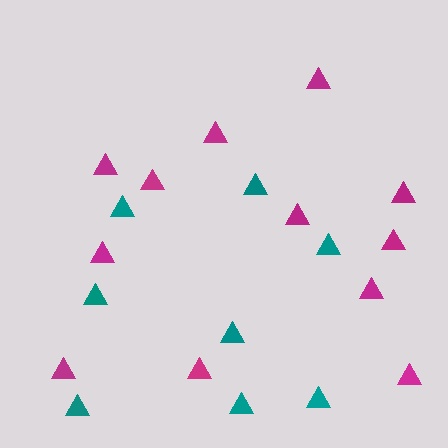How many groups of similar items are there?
There are 2 groups: one group of magenta triangles (12) and one group of teal triangles (8).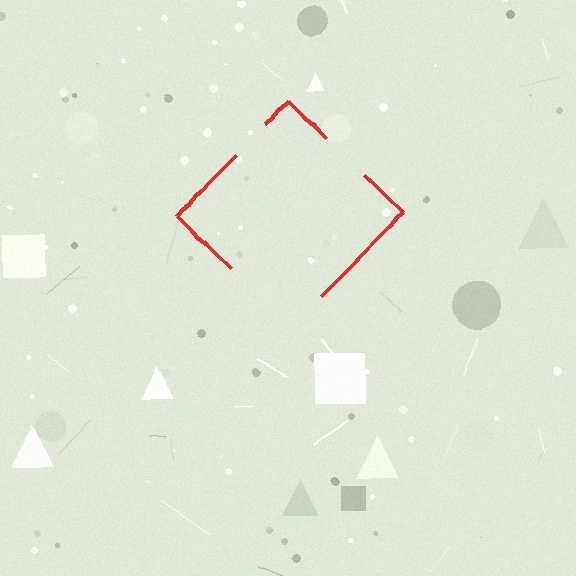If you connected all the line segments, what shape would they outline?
They would outline a diamond.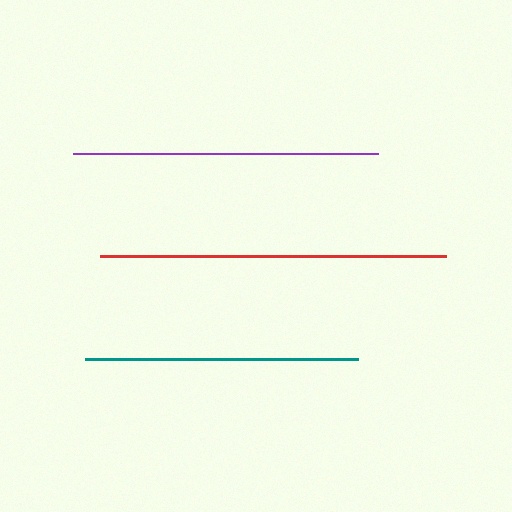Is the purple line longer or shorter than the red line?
The red line is longer than the purple line.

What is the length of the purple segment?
The purple segment is approximately 305 pixels long.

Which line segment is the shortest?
The teal line is the shortest at approximately 272 pixels.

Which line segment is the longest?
The red line is the longest at approximately 346 pixels.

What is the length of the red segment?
The red segment is approximately 346 pixels long.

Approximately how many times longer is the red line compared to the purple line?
The red line is approximately 1.1 times the length of the purple line.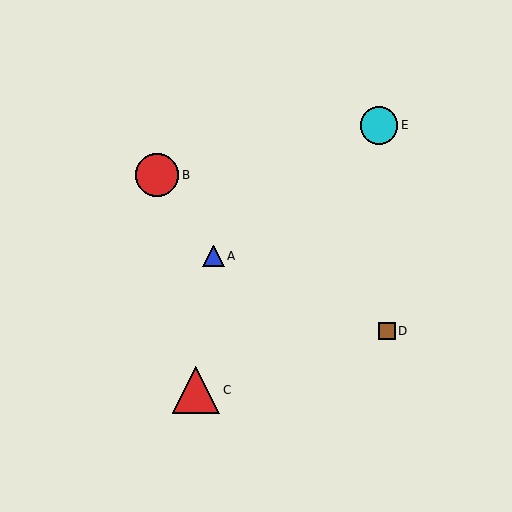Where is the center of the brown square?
The center of the brown square is at (387, 331).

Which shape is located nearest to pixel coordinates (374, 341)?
The brown square (labeled D) at (387, 331) is nearest to that location.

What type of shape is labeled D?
Shape D is a brown square.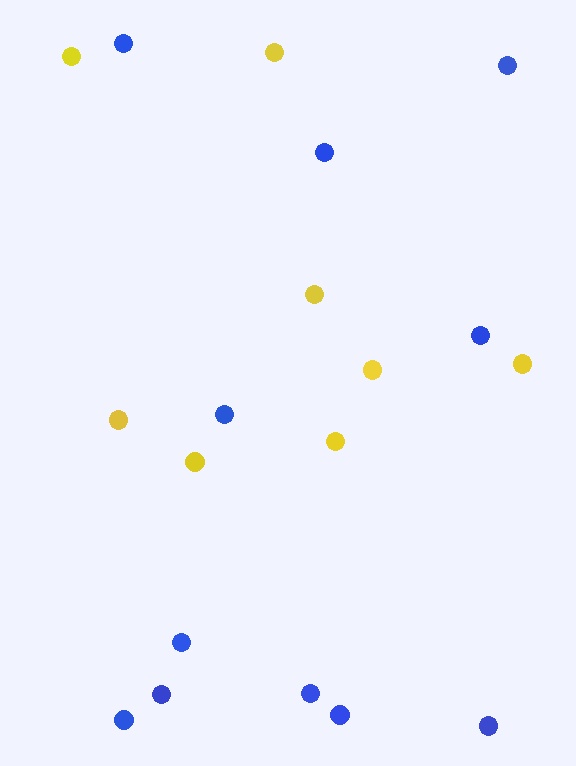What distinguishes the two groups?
There are 2 groups: one group of blue circles (11) and one group of yellow circles (8).